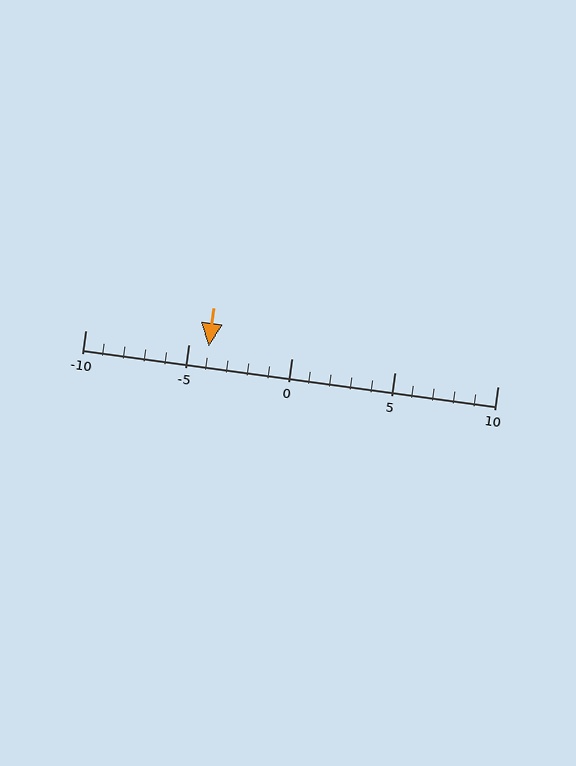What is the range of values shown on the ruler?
The ruler shows values from -10 to 10.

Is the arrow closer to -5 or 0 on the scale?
The arrow is closer to -5.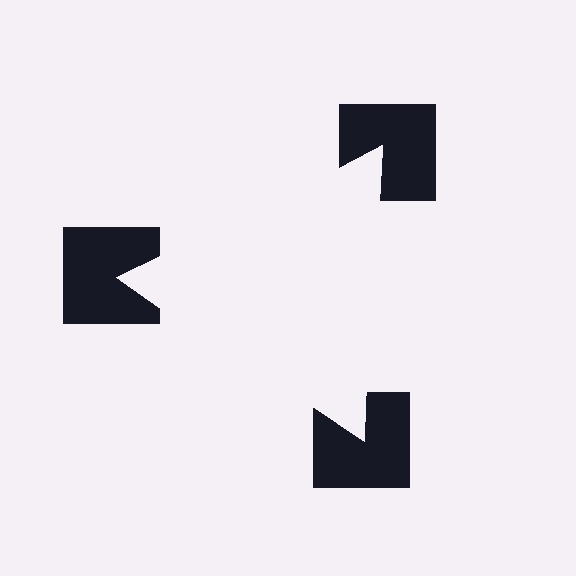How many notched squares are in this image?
There are 3 — one at each vertex of the illusory triangle.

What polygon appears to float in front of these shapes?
An illusory triangle — its edges are inferred from the aligned wedge cuts in the notched squares, not physically drawn.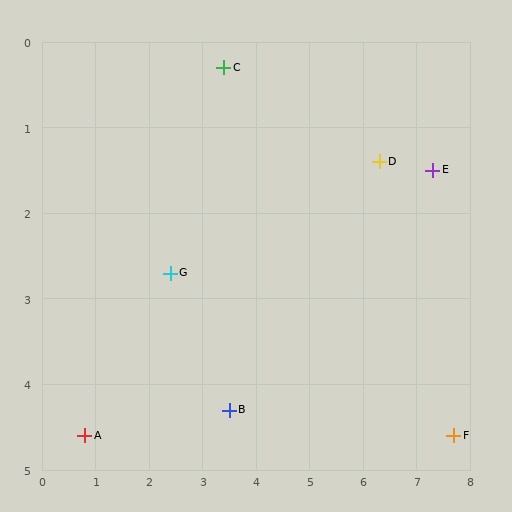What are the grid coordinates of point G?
Point G is at approximately (2.4, 2.7).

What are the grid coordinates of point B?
Point B is at approximately (3.5, 4.3).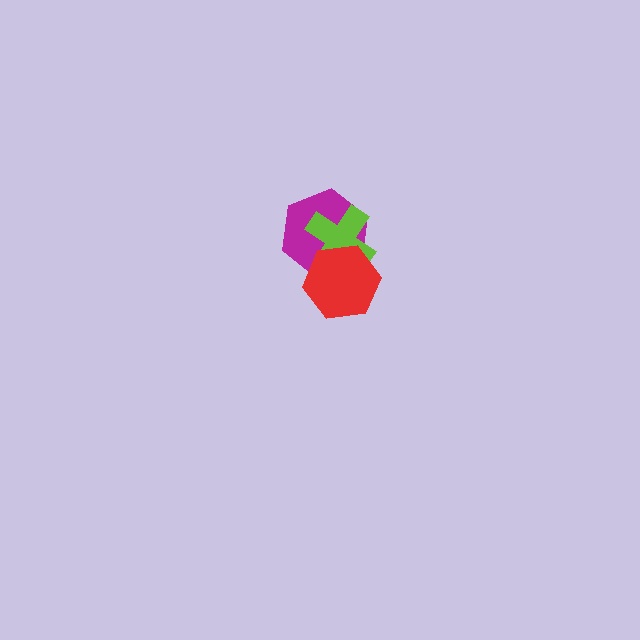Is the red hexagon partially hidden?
No, no other shape covers it.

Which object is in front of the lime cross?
The red hexagon is in front of the lime cross.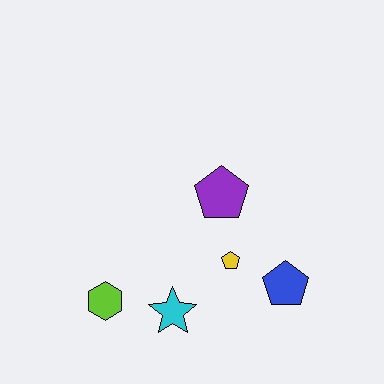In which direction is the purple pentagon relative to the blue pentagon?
The purple pentagon is above the blue pentagon.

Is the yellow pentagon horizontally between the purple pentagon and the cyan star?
No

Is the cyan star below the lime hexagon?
Yes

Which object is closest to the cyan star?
The lime hexagon is closest to the cyan star.